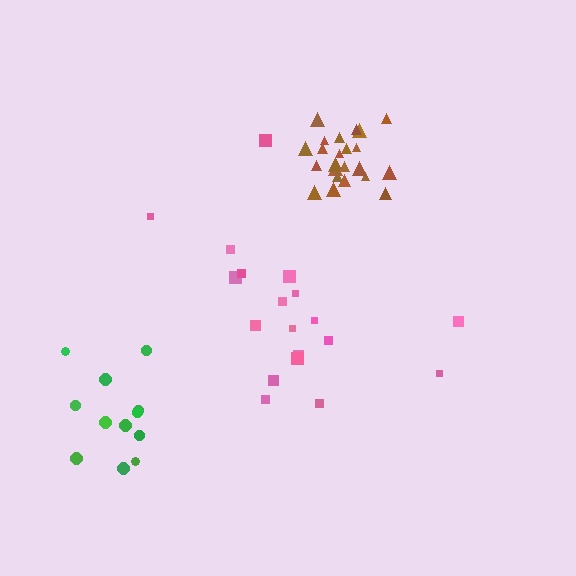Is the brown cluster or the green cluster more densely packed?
Brown.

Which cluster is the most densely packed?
Brown.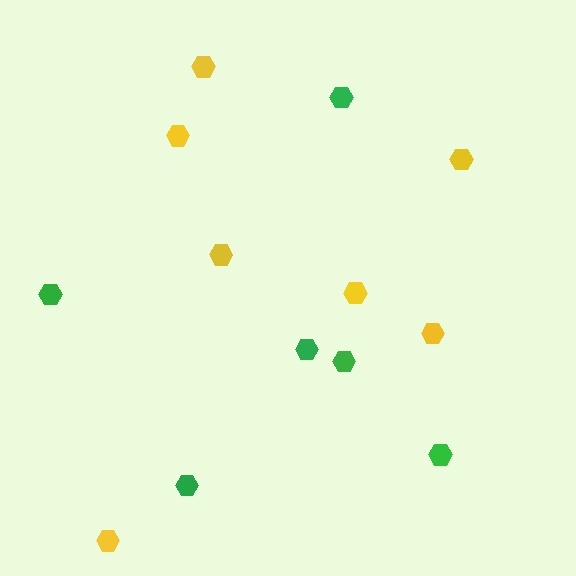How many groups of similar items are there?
There are 2 groups: one group of yellow hexagons (7) and one group of green hexagons (6).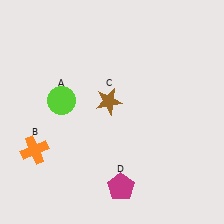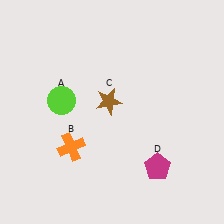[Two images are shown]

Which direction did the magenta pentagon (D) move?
The magenta pentagon (D) moved right.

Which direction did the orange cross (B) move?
The orange cross (B) moved right.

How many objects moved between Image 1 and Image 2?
2 objects moved between the two images.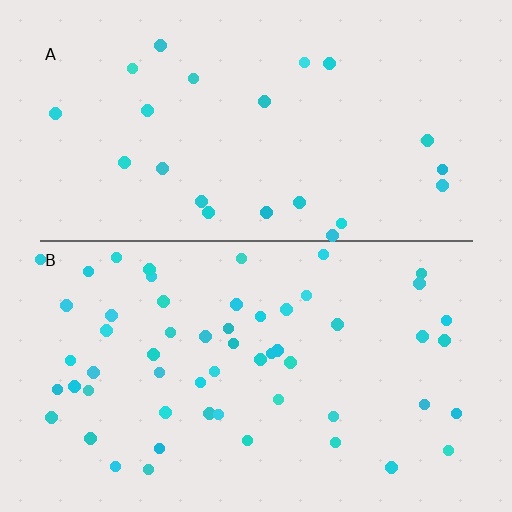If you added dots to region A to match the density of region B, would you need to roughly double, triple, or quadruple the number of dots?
Approximately double.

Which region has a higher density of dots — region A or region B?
B (the bottom).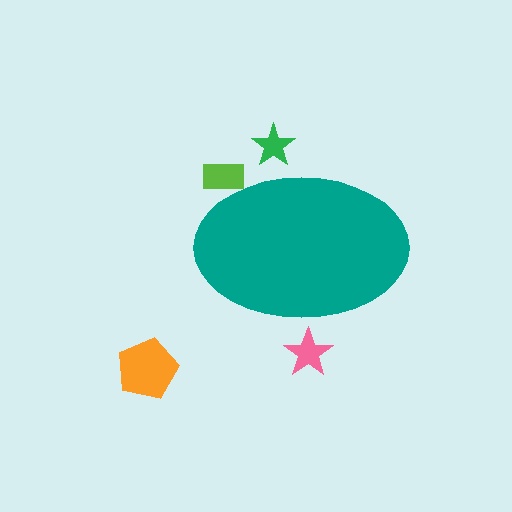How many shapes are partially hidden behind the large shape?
3 shapes are partially hidden.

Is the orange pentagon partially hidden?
No, the orange pentagon is fully visible.